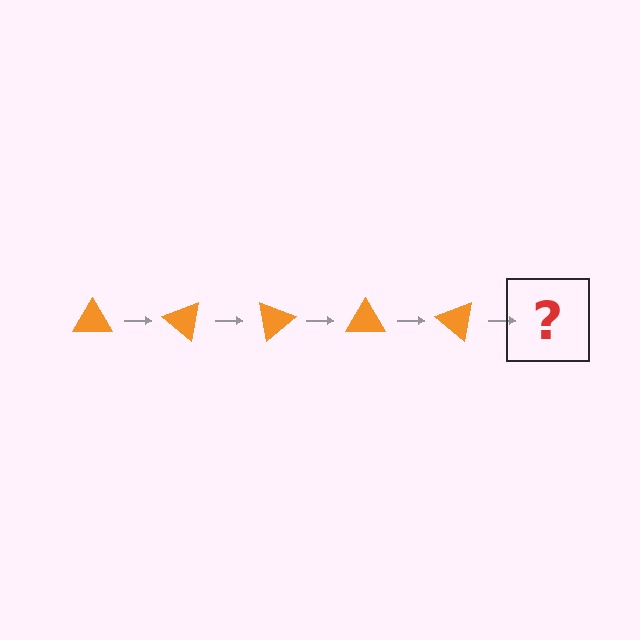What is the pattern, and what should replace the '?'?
The pattern is that the triangle rotates 40 degrees each step. The '?' should be an orange triangle rotated 200 degrees.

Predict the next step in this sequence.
The next step is an orange triangle rotated 200 degrees.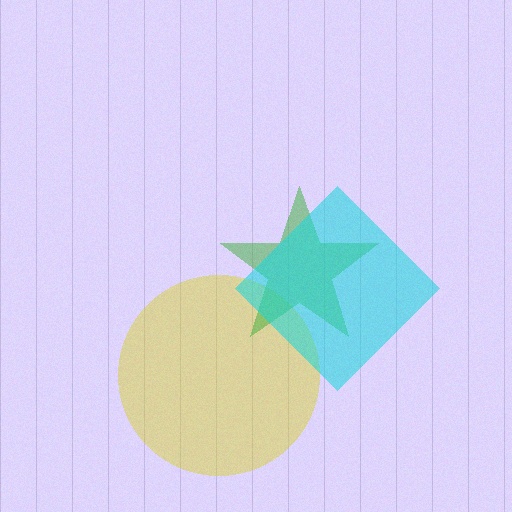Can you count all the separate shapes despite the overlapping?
Yes, there are 3 separate shapes.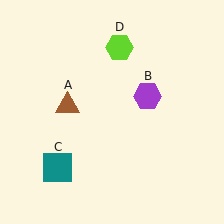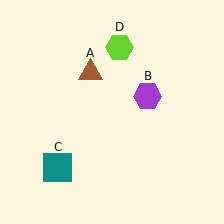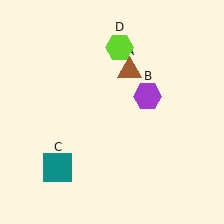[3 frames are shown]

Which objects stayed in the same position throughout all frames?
Purple hexagon (object B) and teal square (object C) and lime hexagon (object D) remained stationary.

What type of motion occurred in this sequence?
The brown triangle (object A) rotated clockwise around the center of the scene.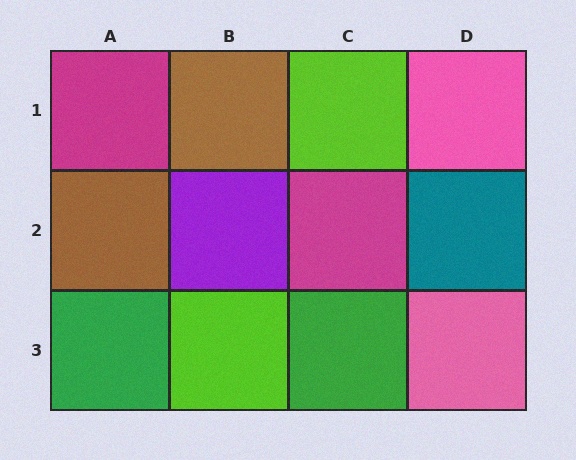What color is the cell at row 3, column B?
Lime.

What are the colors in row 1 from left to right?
Magenta, brown, lime, pink.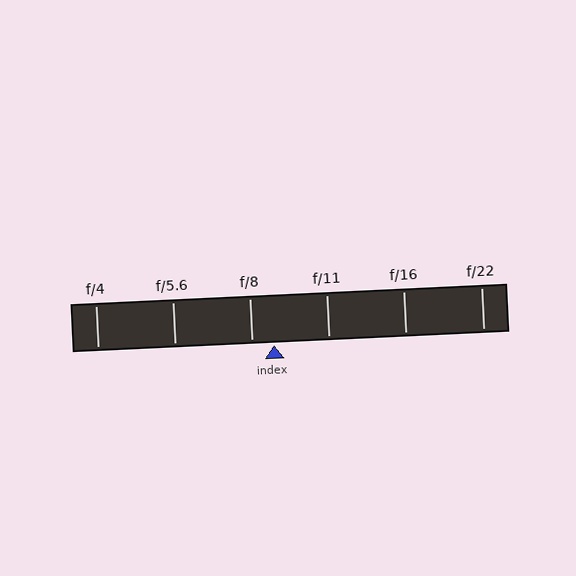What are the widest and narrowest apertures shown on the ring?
The widest aperture shown is f/4 and the narrowest is f/22.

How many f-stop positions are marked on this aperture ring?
There are 6 f-stop positions marked.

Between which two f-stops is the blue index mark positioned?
The index mark is between f/8 and f/11.